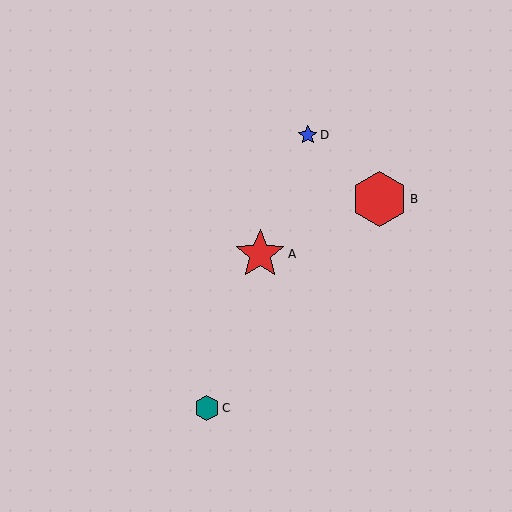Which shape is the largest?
The red hexagon (labeled B) is the largest.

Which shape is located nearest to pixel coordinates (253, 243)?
The red star (labeled A) at (260, 254) is nearest to that location.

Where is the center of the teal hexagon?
The center of the teal hexagon is at (207, 408).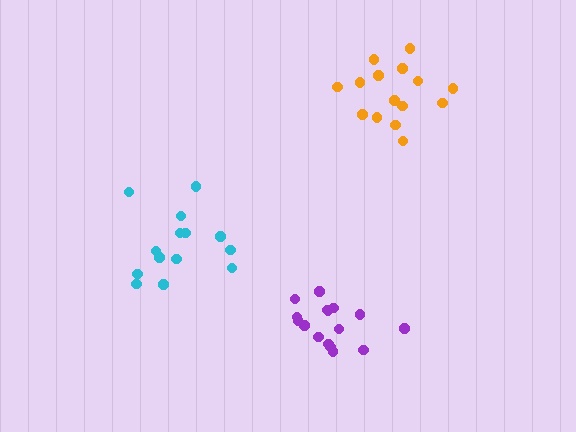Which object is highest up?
The orange cluster is topmost.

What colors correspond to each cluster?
The clusters are colored: orange, cyan, purple.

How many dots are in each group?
Group 1: 15 dots, Group 2: 14 dots, Group 3: 16 dots (45 total).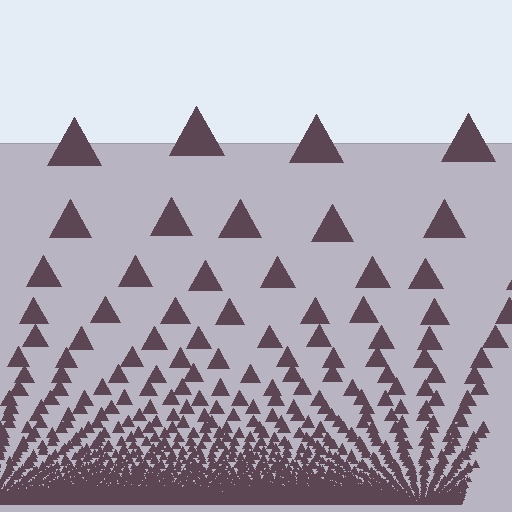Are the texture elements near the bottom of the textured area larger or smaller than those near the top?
Smaller. The gradient is inverted — elements near the bottom are smaller and denser.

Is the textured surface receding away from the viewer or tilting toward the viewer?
The surface appears to tilt toward the viewer. Texture elements get larger and sparser toward the top.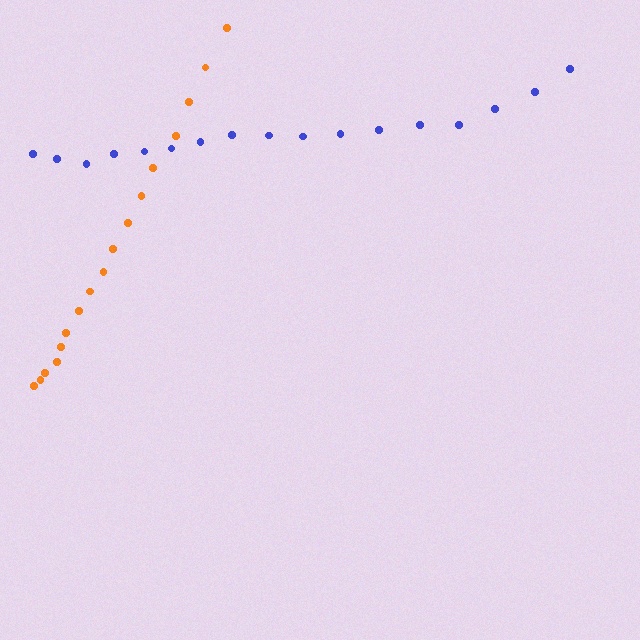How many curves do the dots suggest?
There are 2 distinct paths.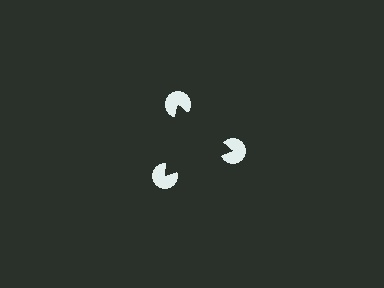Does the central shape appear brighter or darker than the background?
It typically appears slightly darker than the background, even though no actual brightness change is drawn.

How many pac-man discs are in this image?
There are 3 — one at each vertex of the illusory triangle.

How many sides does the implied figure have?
3 sides.